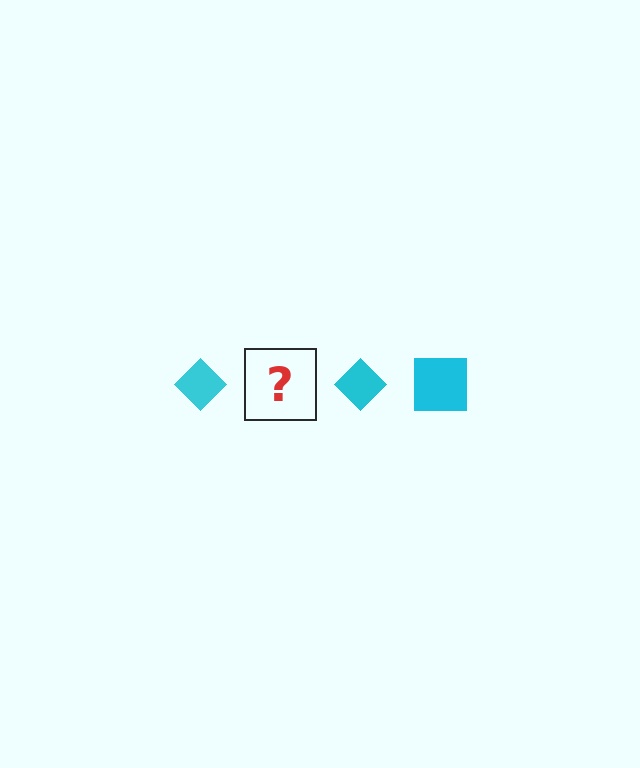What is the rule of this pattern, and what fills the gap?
The rule is that the pattern cycles through diamond, square shapes in cyan. The gap should be filled with a cyan square.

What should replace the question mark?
The question mark should be replaced with a cyan square.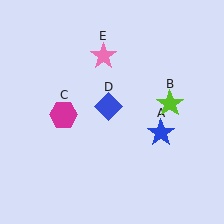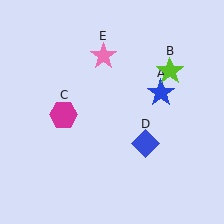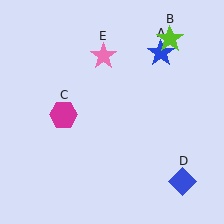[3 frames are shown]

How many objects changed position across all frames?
3 objects changed position: blue star (object A), lime star (object B), blue diamond (object D).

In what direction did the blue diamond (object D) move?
The blue diamond (object D) moved down and to the right.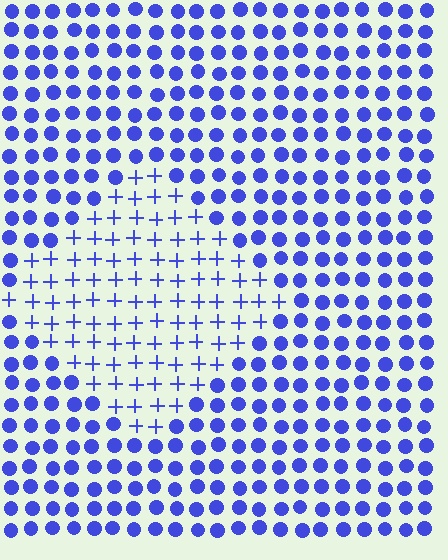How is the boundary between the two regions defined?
The boundary is defined by a change in element shape: plus signs inside vs. circles outside. All elements share the same color and spacing.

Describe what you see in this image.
The image is filled with small blue elements arranged in a uniform grid. A diamond-shaped region contains plus signs, while the surrounding area contains circles. The boundary is defined purely by the change in element shape.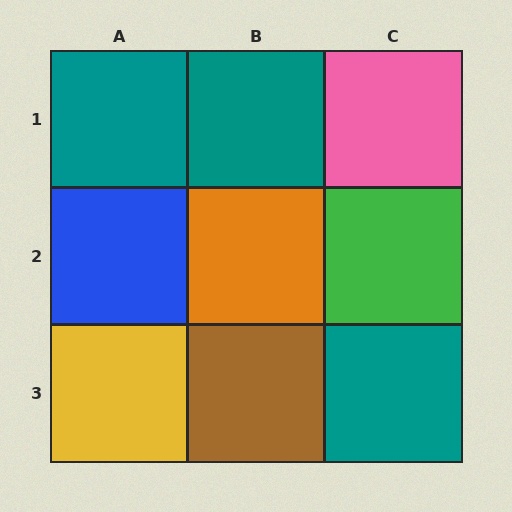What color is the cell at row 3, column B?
Brown.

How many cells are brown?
1 cell is brown.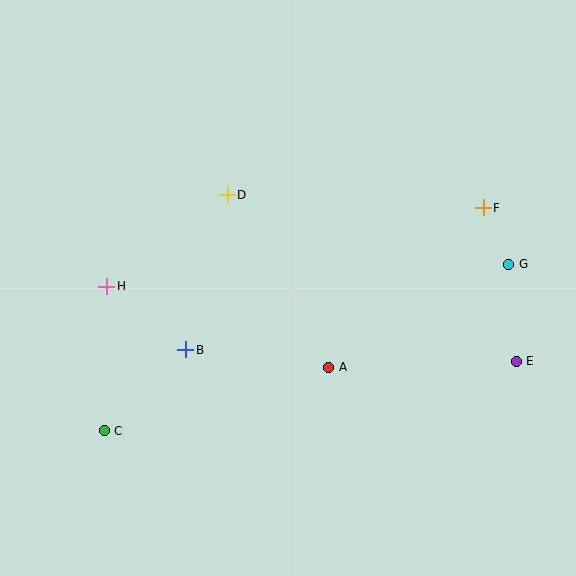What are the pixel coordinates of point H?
Point H is at (107, 286).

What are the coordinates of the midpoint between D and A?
The midpoint between D and A is at (278, 281).